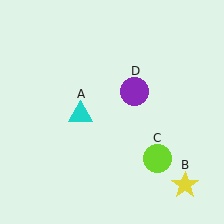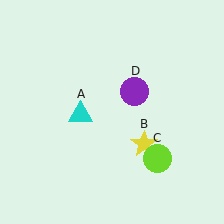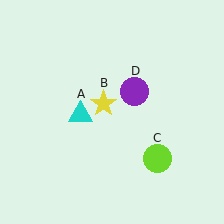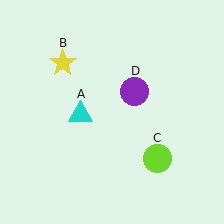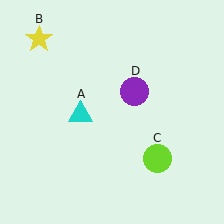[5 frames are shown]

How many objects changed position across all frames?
1 object changed position: yellow star (object B).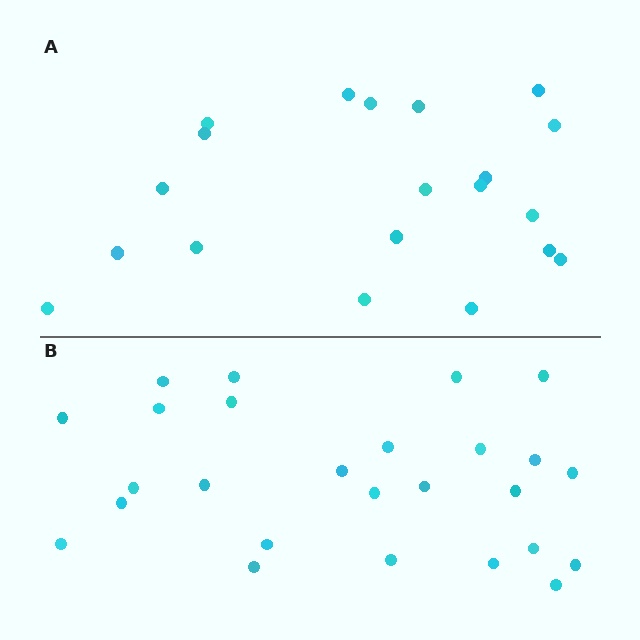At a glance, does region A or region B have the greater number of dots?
Region B (the bottom region) has more dots.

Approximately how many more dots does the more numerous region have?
Region B has about 6 more dots than region A.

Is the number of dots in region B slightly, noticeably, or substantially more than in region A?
Region B has noticeably more, but not dramatically so. The ratio is roughly 1.3 to 1.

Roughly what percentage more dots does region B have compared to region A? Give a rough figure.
About 30% more.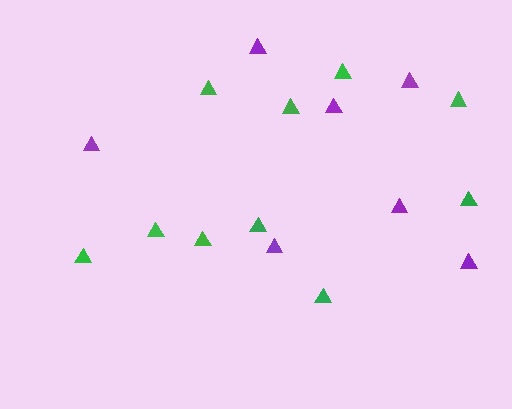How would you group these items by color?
There are 2 groups: one group of green triangles (10) and one group of purple triangles (7).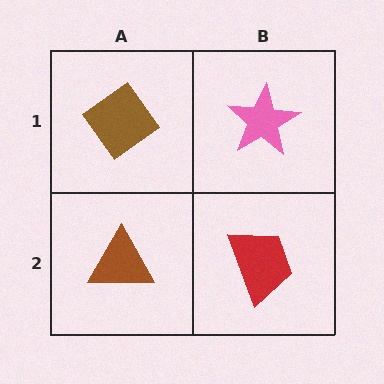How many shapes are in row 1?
2 shapes.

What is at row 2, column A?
A brown triangle.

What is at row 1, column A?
A brown diamond.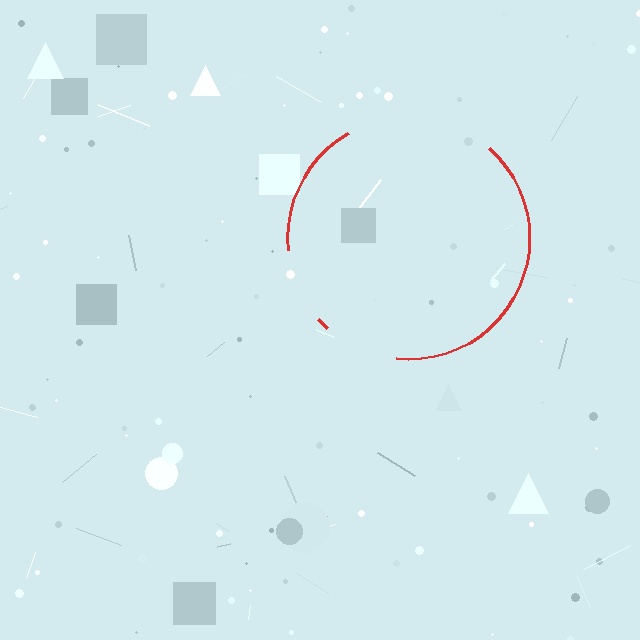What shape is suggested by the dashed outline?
The dashed outline suggests a circle.